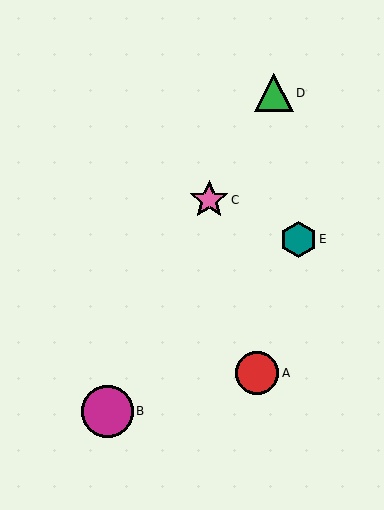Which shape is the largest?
The magenta circle (labeled B) is the largest.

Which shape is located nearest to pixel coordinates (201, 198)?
The pink star (labeled C) at (209, 200) is nearest to that location.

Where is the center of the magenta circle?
The center of the magenta circle is at (107, 411).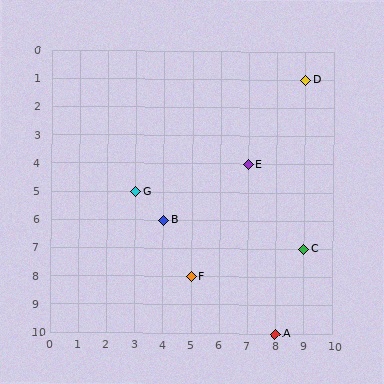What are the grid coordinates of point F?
Point F is at grid coordinates (5, 8).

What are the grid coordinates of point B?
Point B is at grid coordinates (4, 6).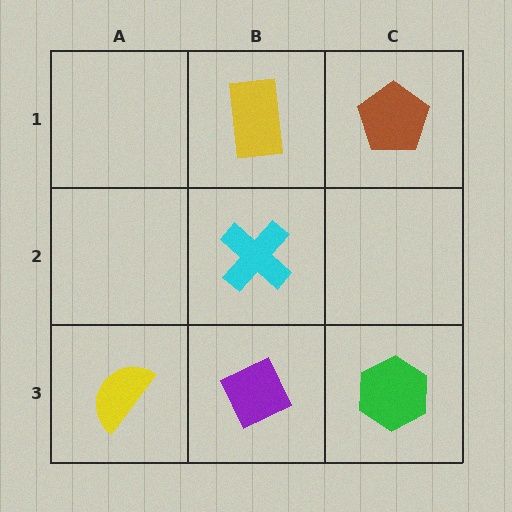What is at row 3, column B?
A purple diamond.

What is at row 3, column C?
A green hexagon.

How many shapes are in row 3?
3 shapes.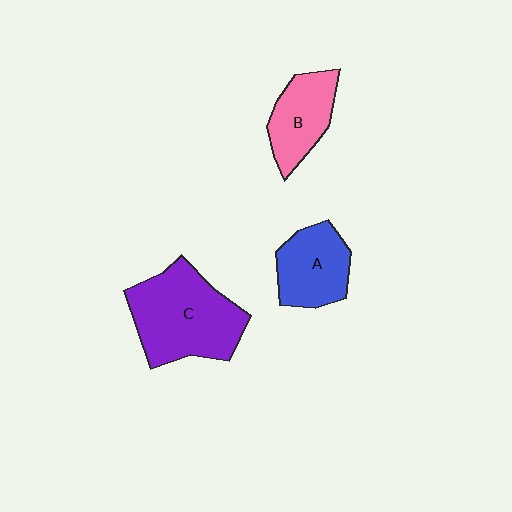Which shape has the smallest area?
Shape B (pink).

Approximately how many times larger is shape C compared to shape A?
Approximately 1.7 times.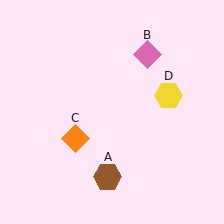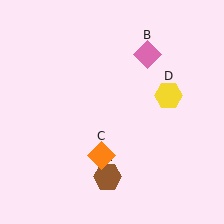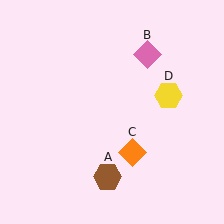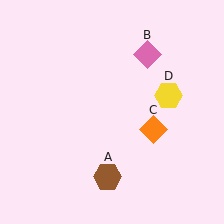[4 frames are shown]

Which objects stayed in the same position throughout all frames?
Brown hexagon (object A) and pink diamond (object B) and yellow hexagon (object D) remained stationary.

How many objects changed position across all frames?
1 object changed position: orange diamond (object C).